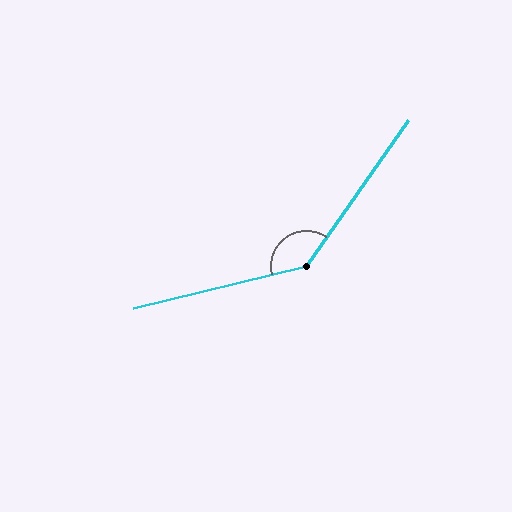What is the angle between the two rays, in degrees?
Approximately 138 degrees.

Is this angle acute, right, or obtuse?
It is obtuse.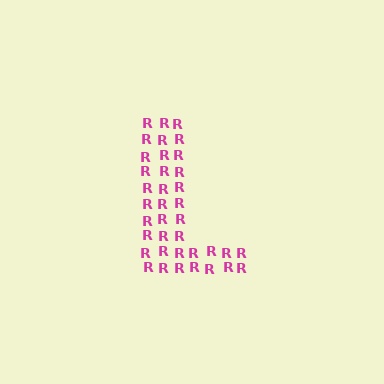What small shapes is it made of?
It is made of small letter R's.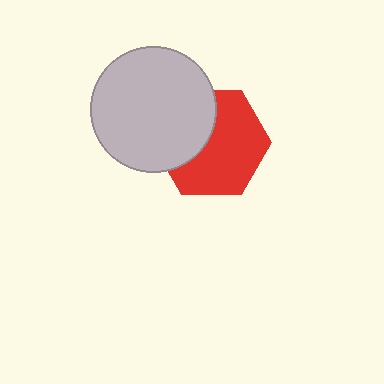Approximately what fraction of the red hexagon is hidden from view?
Roughly 37% of the red hexagon is hidden behind the light gray circle.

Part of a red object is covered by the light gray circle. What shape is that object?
It is a hexagon.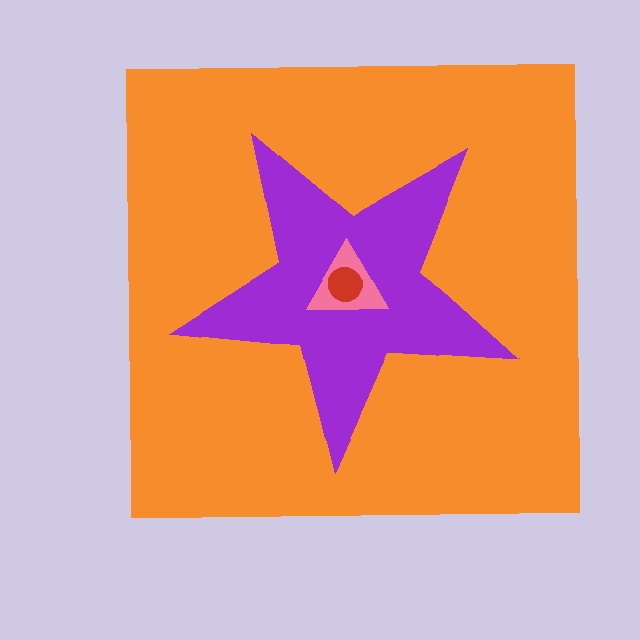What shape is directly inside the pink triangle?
The red circle.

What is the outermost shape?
The orange square.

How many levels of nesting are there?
4.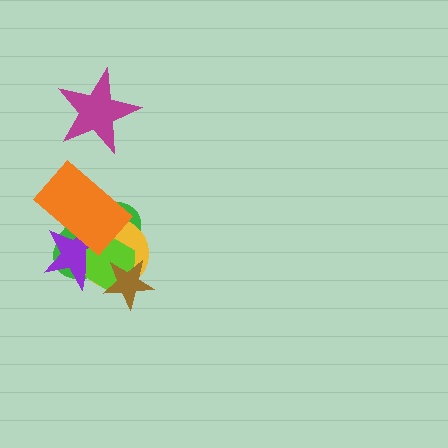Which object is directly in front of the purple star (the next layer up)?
The lime hexagon is directly in front of the purple star.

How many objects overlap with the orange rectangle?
4 objects overlap with the orange rectangle.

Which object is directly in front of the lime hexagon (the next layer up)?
The brown star is directly in front of the lime hexagon.